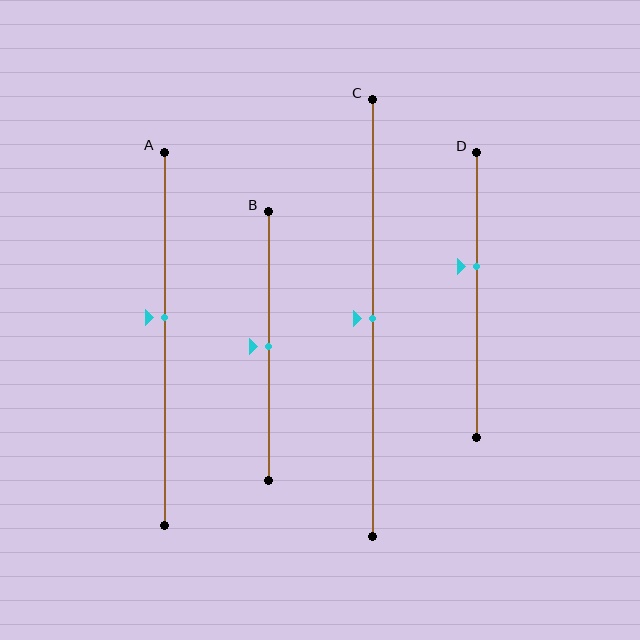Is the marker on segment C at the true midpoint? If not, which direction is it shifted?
Yes, the marker on segment C is at the true midpoint.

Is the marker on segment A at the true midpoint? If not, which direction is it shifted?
No, the marker on segment A is shifted upward by about 6% of the segment length.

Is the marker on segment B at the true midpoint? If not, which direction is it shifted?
Yes, the marker on segment B is at the true midpoint.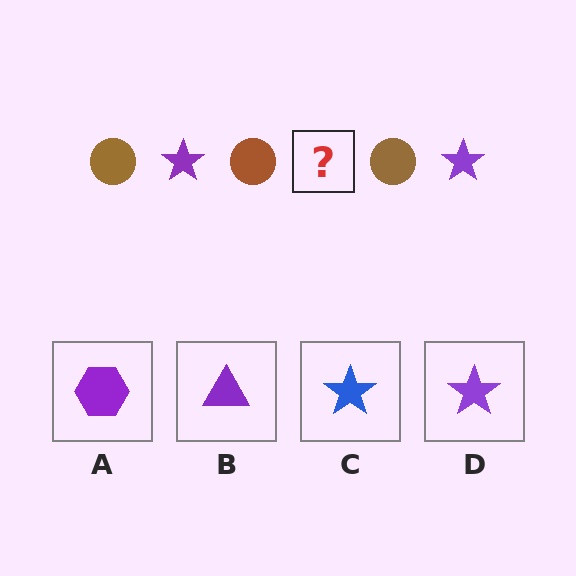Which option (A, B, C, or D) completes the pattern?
D.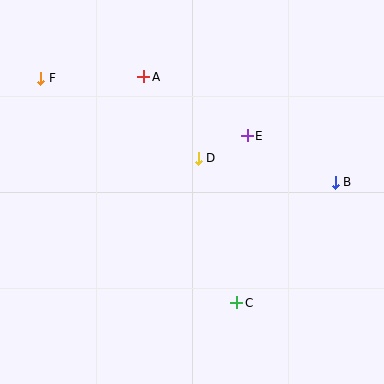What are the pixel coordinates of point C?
Point C is at (237, 303).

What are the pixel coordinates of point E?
Point E is at (247, 136).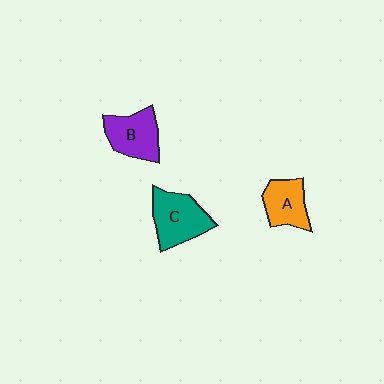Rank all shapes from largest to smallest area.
From largest to smallest: C (teal), B (purple), A (orange).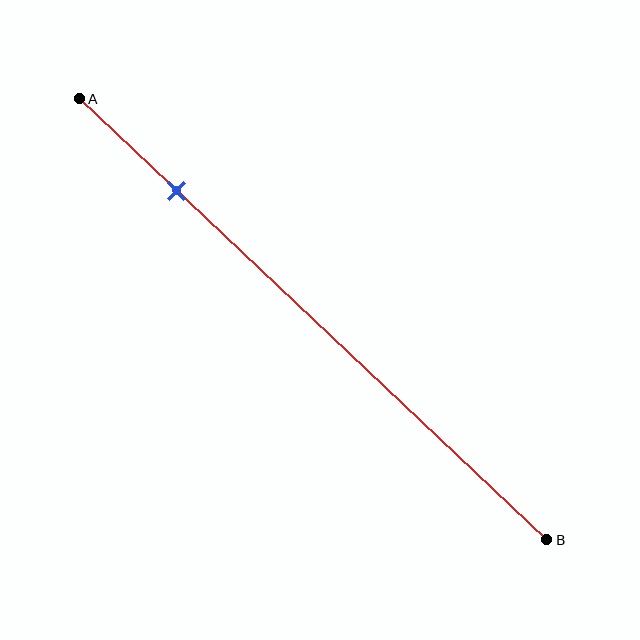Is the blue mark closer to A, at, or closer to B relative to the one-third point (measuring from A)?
The blue mark is closer to point A than the one-third point of segment AB.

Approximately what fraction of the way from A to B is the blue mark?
The blue mark is approximately 20% of the way from A to B.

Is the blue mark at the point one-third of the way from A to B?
No, the mark is at about 20% from A, not at the 33% one-third point.